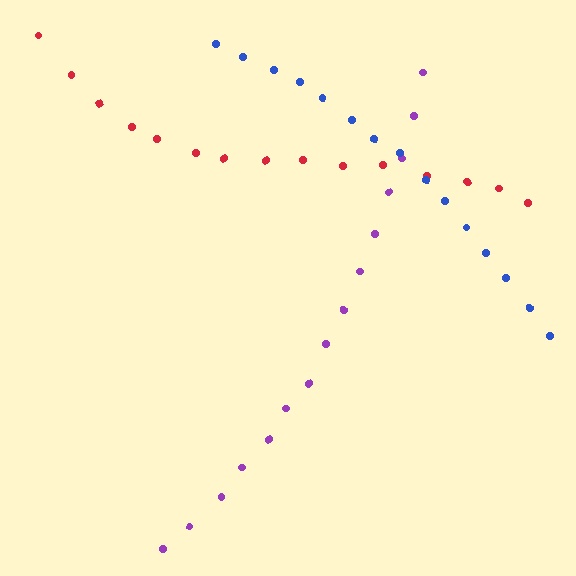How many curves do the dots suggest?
There are 3 distinct paths.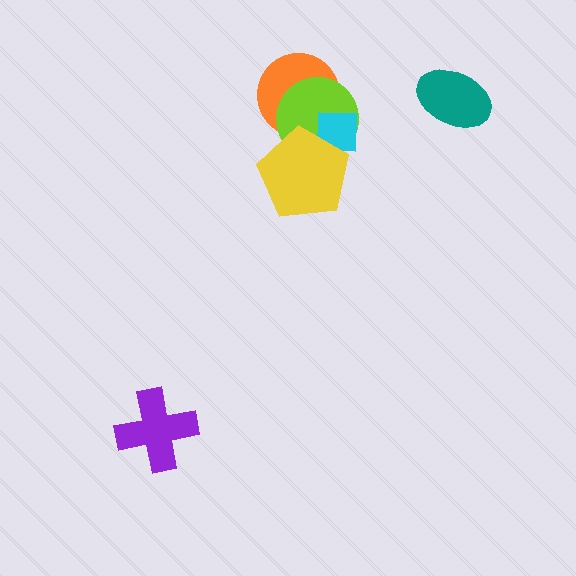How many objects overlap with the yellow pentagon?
3 objects overlap with the yellow pentagon.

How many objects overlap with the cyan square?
3 objects overlap with the cyan square.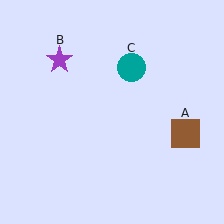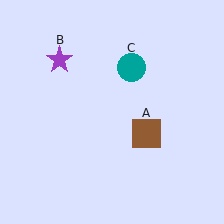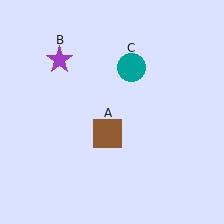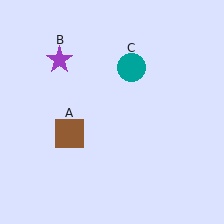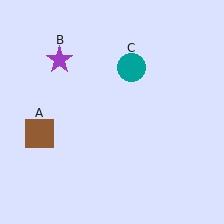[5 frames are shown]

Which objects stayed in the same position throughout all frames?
Purple star (object B) and teal circle (object C) remained stationary.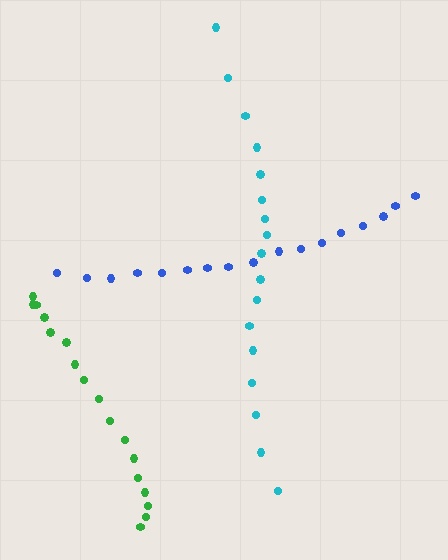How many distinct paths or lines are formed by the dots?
There are 3 distinct paths.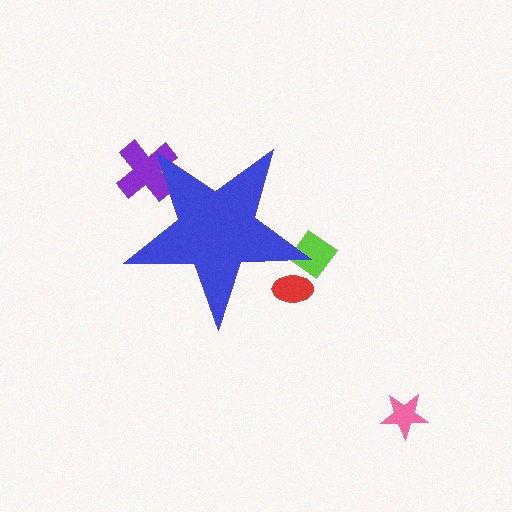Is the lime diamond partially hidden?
Yes, the lime diamond is partially hidden behind the blue star.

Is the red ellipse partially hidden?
Yes, the red ellipse is partially hidden behind the blue star.